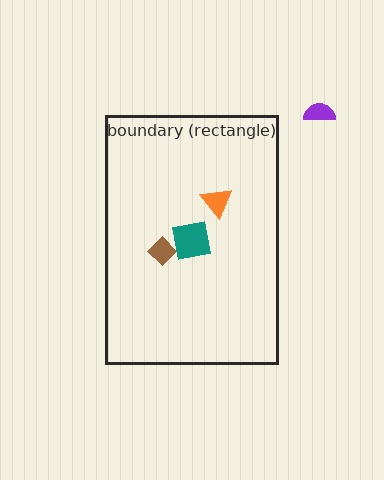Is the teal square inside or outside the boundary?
Inside.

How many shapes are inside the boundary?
3 inside, 1 outside.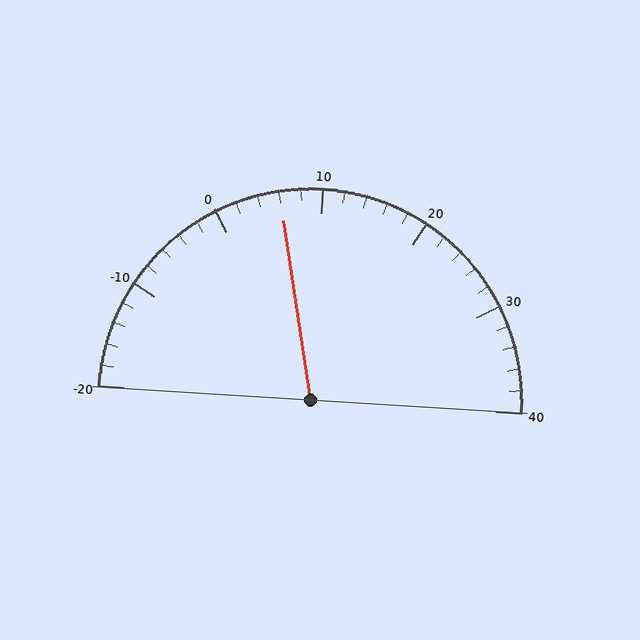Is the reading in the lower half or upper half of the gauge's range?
The reading is in the lower half of the range (-20 to 40).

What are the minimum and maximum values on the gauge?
The gauge ranges from -20 to 40.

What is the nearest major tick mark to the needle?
The nearest major tick mark is 10.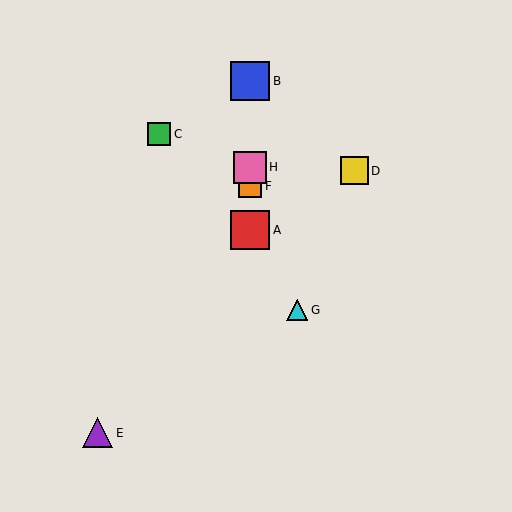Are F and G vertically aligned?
No, F is at x≈250 and G is at x≈297.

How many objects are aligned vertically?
4 objects (A, B, F, H) are aligned vertically.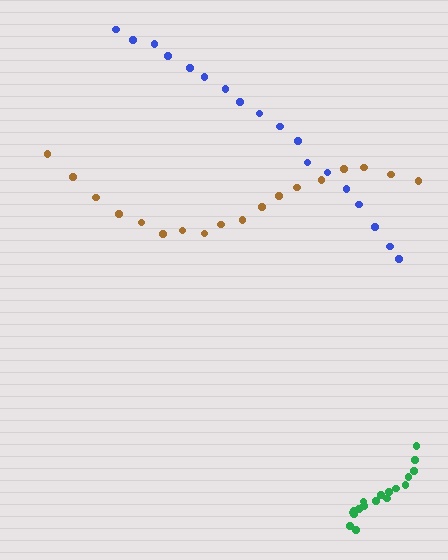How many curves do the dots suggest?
There are 3 distinct paths.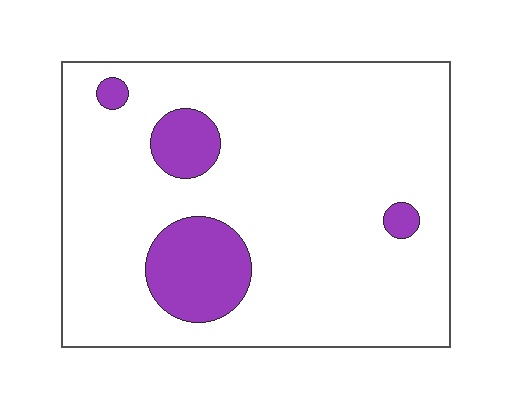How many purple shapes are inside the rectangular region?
4.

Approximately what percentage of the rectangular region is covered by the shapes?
Approximately 15%.